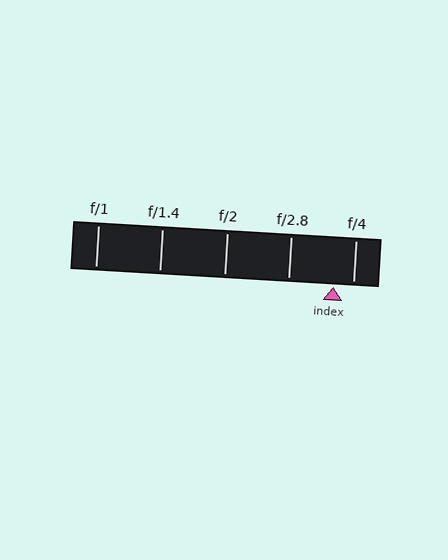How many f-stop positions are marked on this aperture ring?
There are 5 f-stop positions marked.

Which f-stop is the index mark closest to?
The index mark is closest to f/4.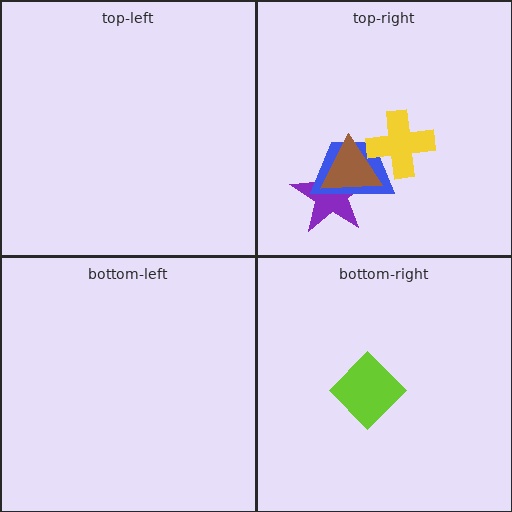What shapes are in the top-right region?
The purple star, the blue trapezoid, the yellow cross, the brown triangle.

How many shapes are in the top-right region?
4.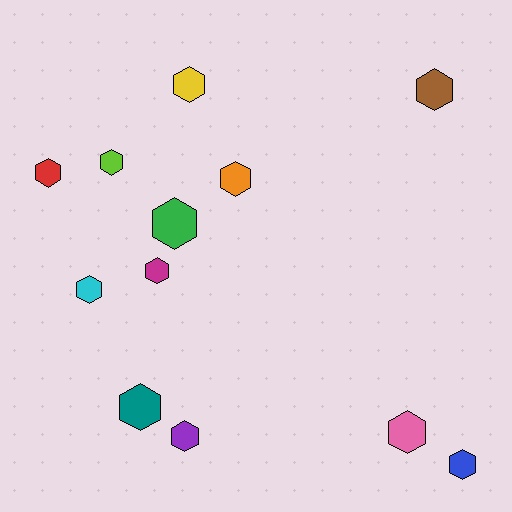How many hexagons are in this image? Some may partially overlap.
There are 12 hexagons.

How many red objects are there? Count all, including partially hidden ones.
There is 1 red object.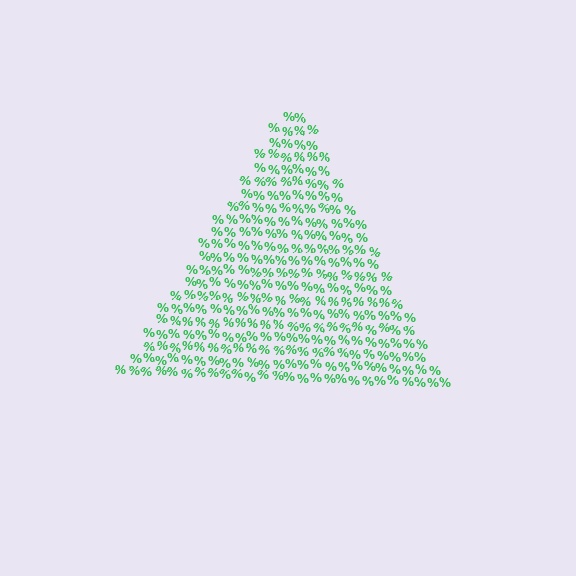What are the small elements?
The small elements are percent signs.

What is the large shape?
The large shape is a triangle.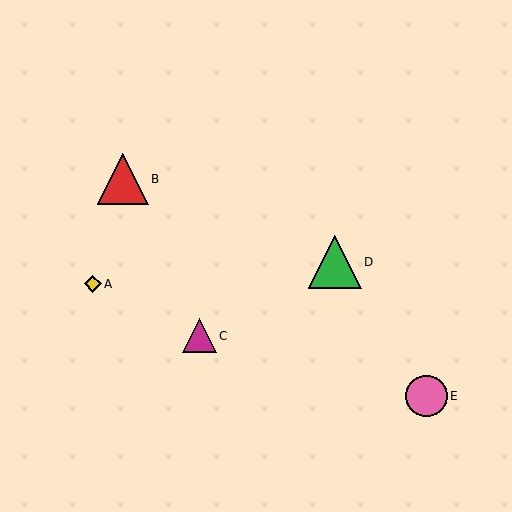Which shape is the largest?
The green triangle (labeled D) is the largest.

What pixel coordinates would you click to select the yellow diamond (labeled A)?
Click at (93, 284) to select the yellow diamond A.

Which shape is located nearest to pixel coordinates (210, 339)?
The magenta triangle (labeled C) at (199, 336) is nearest to that location.